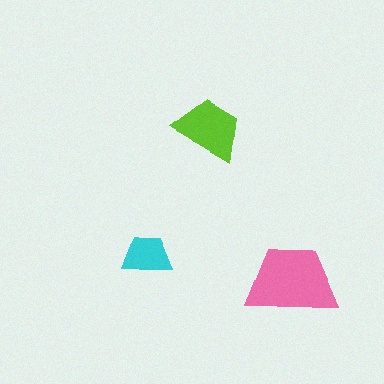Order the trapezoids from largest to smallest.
the pink one, the lime one, the cyan one.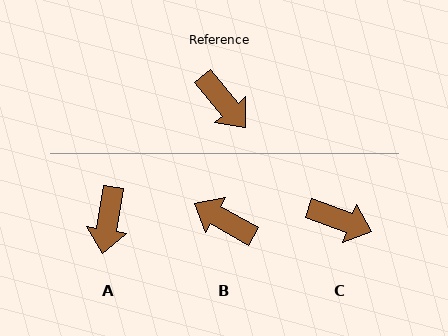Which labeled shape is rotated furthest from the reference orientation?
B, about 159 degrees away.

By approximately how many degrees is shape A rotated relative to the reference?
Approximately 49 degrees clockwise.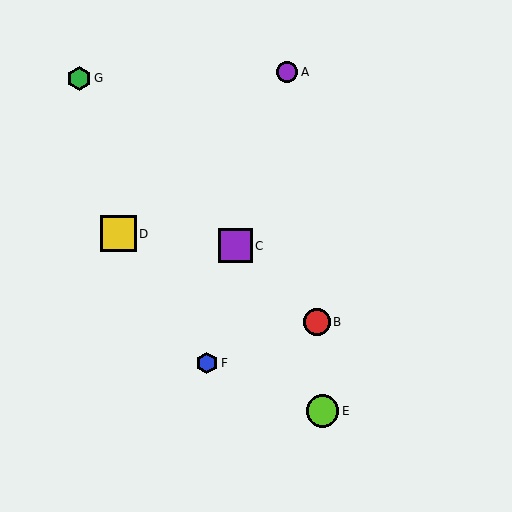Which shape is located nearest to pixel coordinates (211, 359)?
The blue hexagon (labeled F) at (207, 363) is nearest to that location.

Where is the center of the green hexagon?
The center of the green hexagon is at (79, 78).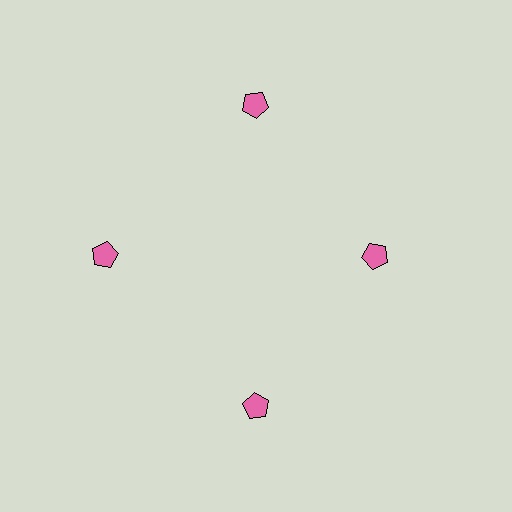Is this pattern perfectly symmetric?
No. The 4 pink pentagons are arranged in a ring, but one element near the 3 o'clock position is pulled inward toward the center, breaking the 4-fold rotational symmetry.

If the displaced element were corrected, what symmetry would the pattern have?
It would have 4-fold rotational symmetry — the pattern would map onto itself every 90 degrees.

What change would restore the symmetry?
The symmetry would be restored by moving it outward, back onto the ring so that all 4 pentagons sit at equal angles and equal distance from the center.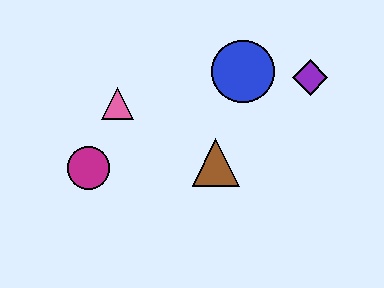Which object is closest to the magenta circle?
The pink triangle is closest to the magenta circle.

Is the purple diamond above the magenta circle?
Yes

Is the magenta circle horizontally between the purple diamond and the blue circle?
No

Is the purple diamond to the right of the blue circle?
Yes